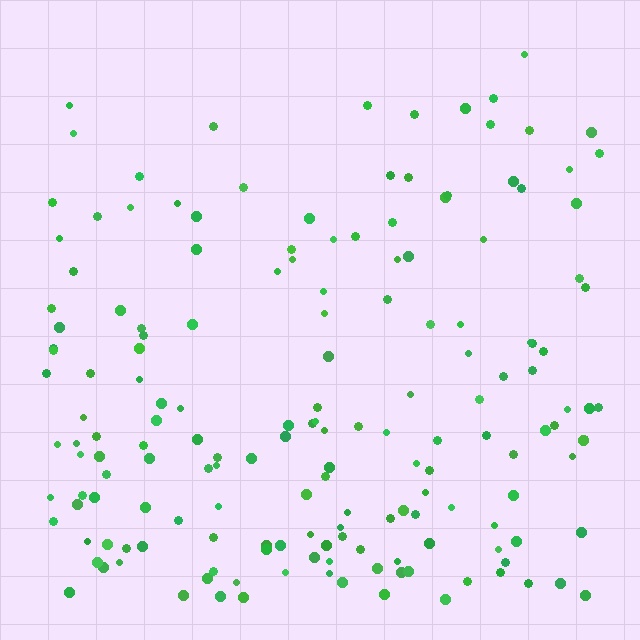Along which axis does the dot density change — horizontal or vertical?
Vertical.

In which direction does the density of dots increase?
From top to bottom, with the bottom side densest.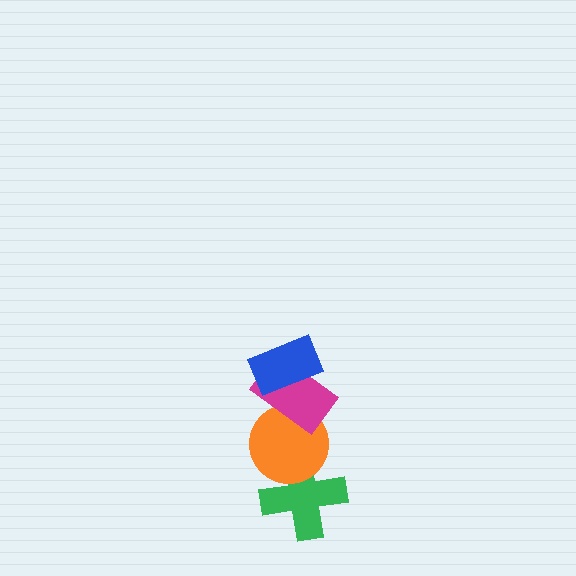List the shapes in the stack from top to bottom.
From top to bottom: the blue rectangle, the magenta rectangle, the orange circle, the green cross.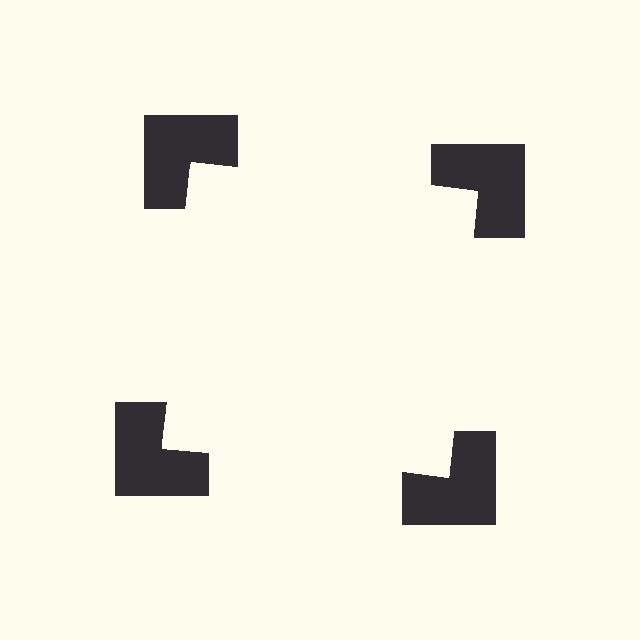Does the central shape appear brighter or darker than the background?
It typically appears slightly brighter than the background, even though no actual brightness change is drawn.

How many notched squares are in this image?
There are 4 — one at each vertex of the illusory square.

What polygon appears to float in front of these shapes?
An illusory square — its edges are inferred from the aligned wedge cuts in the notched squares, not physically drawn.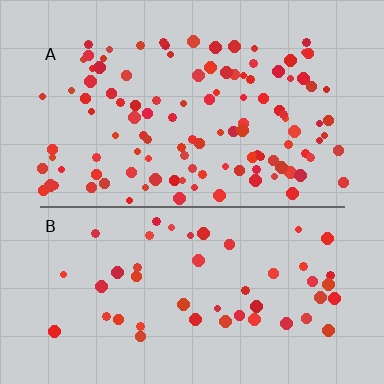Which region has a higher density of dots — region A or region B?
A (the top).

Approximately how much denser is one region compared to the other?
Approximately 2.4× — region A over region B.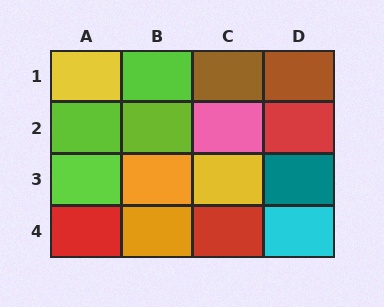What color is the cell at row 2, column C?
Pink.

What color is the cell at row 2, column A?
Lime.